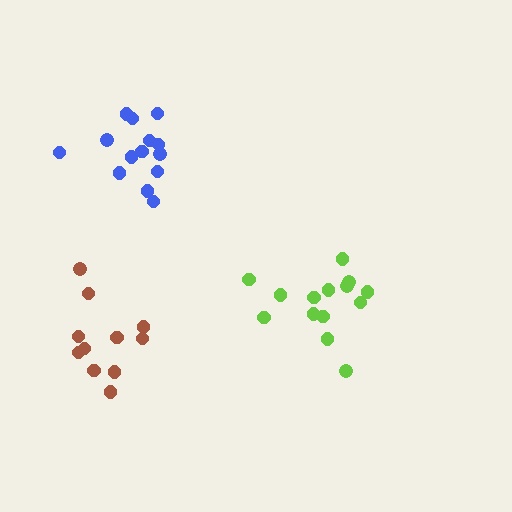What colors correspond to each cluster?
The clusters are colored: lime, brown, blue.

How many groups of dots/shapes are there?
There are 3 groups.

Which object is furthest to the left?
The brown cluster is leftmost.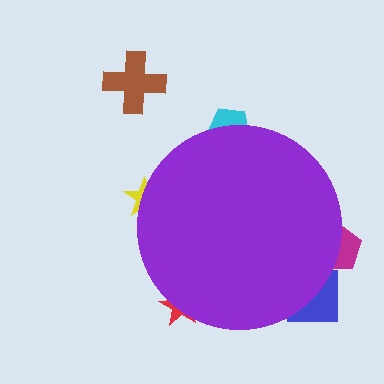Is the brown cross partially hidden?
No, the brown cross is fully visible.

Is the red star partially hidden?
Yes, the red star is partially hidden behind the purple circle.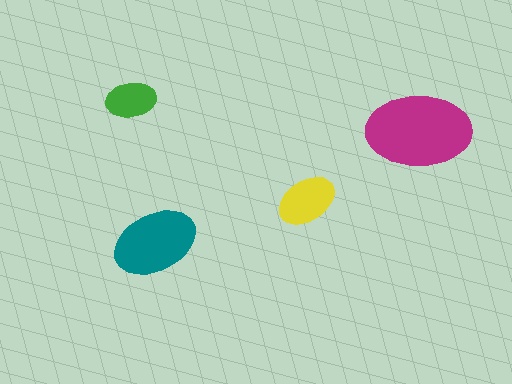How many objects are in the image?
There are 4 objects in the image.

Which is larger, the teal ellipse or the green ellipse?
The teal one.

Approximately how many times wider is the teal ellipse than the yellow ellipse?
About 1.5 times wider.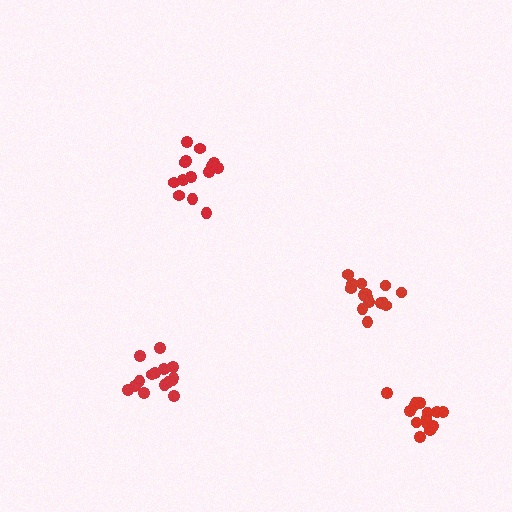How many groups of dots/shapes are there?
There are 4 groups.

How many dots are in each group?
Group 1: 14 dots, Group 2: 16 dots, Group 3: 15 dots, Group 4: 14 dots (59 total).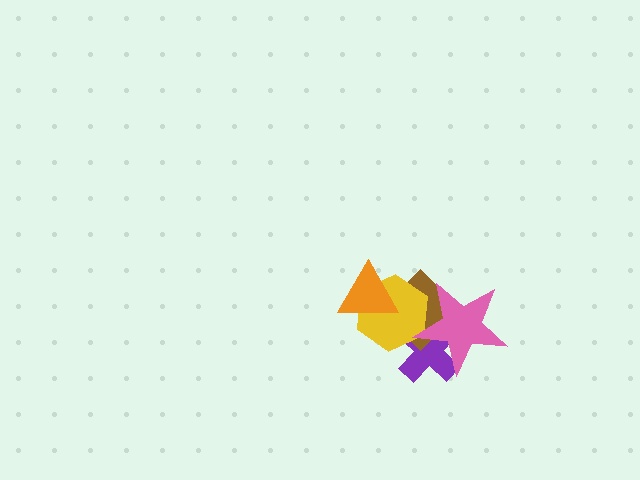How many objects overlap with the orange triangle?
2 objects overlap with the orange triangle.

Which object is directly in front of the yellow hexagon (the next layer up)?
The pink star is directly in front of the yellow hexagon.